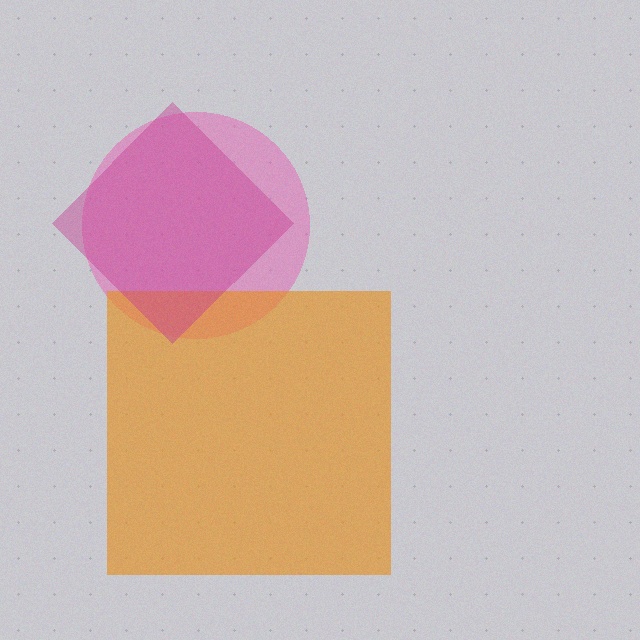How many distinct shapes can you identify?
There are 3 distinct shapes: a pink circle, an orange square, a magenta diamond.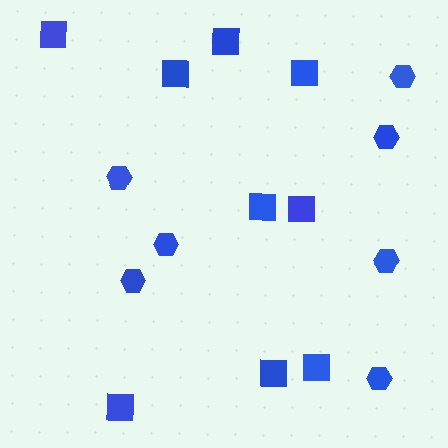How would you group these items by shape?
There are 2 groups: one group of hexagons (7) and one group of squares (9).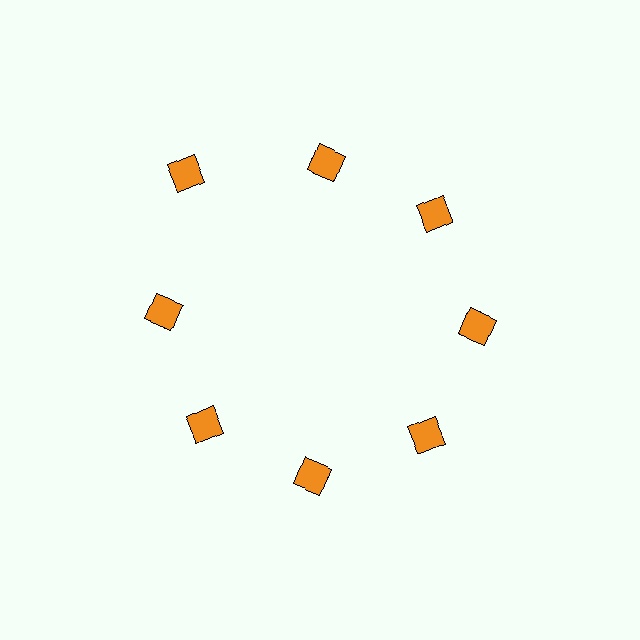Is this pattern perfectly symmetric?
No. The 8 orange squares are arranged in a ring, but one element near the 10 o'clock position is pushed outward from the center, breaking the 8-fold rotational symmetry.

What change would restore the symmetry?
The symmetry would be restored by moving it inward, back onto the ring so that all 8 squares sit at equal angles and equal distance from the center.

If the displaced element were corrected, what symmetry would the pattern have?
It would have 8-fold rotational symmetry — the pattern would map onto itself every 45 degrees.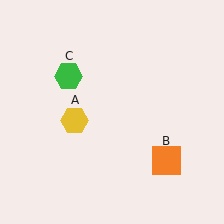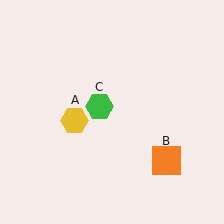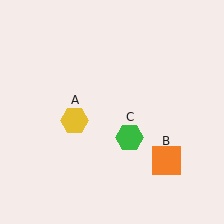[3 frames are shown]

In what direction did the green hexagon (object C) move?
The green hexagon (object C) moved down and to the right.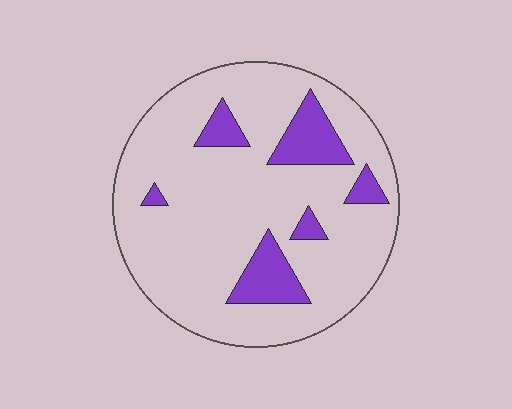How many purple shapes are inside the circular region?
6.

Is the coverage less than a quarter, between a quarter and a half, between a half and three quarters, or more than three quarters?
Less than a quarter.